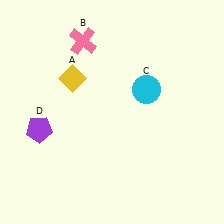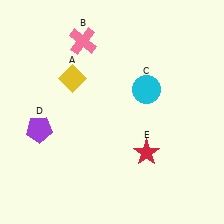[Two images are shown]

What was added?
A red star (E) was added in Image 2.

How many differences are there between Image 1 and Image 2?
There is 1 difference between the two images.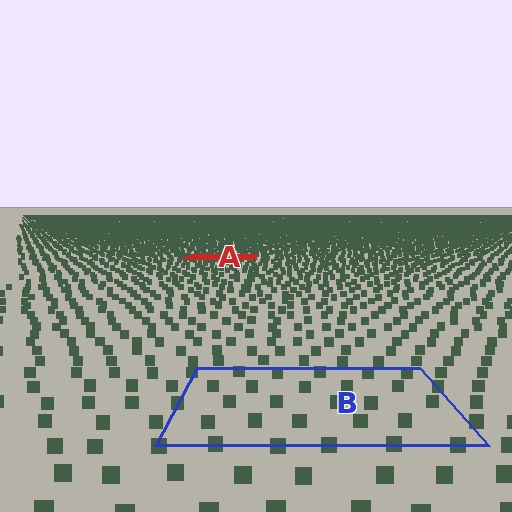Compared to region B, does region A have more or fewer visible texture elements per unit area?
Region A has more texture elements per unit area — they are packed more densely because it is farther away.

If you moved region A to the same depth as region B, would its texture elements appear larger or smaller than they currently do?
They would appear larger. At a closer depth, the same texture elements are projected at a bigger on-screen size.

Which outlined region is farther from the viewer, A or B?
Region A is farther from the viewer — the texture elements inside it appear smaller and more densely packed.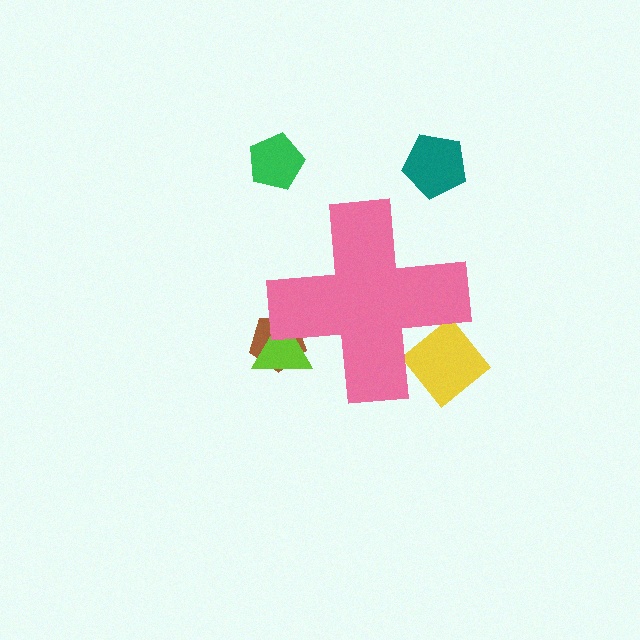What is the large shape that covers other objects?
A pink cross.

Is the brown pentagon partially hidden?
Yes, the brown pentagon is partially hidden behind the pink cross.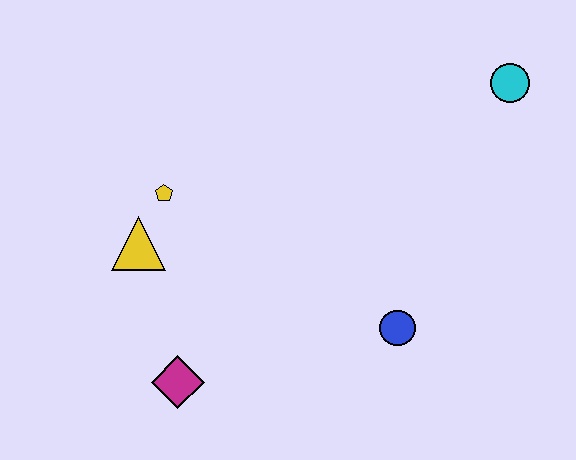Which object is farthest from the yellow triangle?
The cyan circle is farthest from the yellow triangle.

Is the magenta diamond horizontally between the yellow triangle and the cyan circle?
Yes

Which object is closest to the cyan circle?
The blue circle is closest to the cyan circle.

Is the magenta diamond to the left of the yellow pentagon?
No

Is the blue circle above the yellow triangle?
No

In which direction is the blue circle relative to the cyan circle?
The blue circle is below the cyan circle.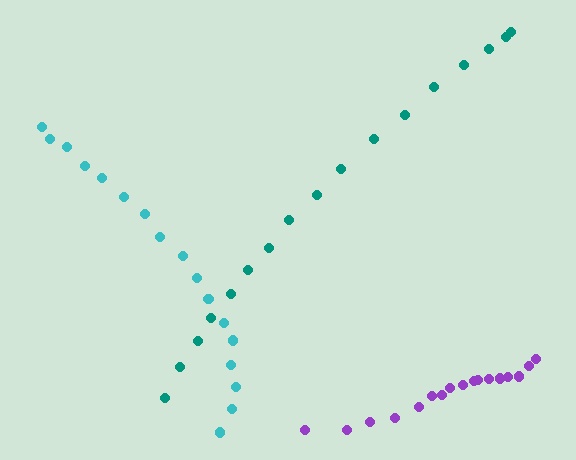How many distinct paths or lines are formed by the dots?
There are 3 distinct paths.